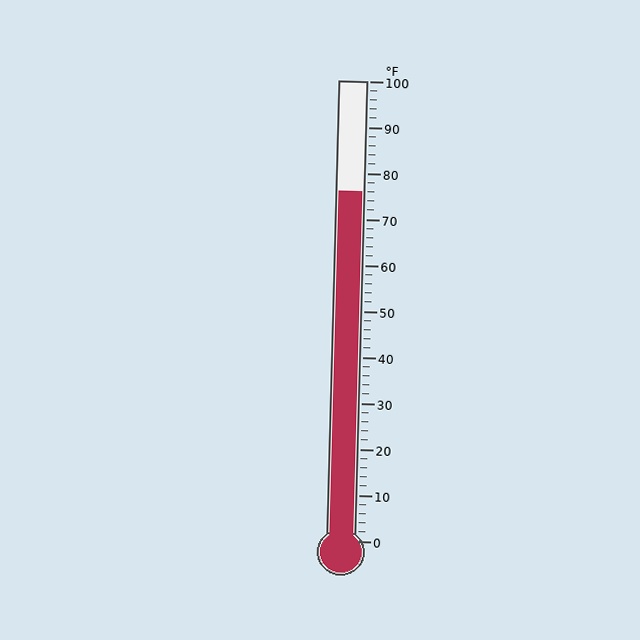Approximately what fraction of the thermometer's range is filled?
The thermometer is filled to approximately 75% of its range.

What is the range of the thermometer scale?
The thermometer scale ranges from 0°F to 100°F.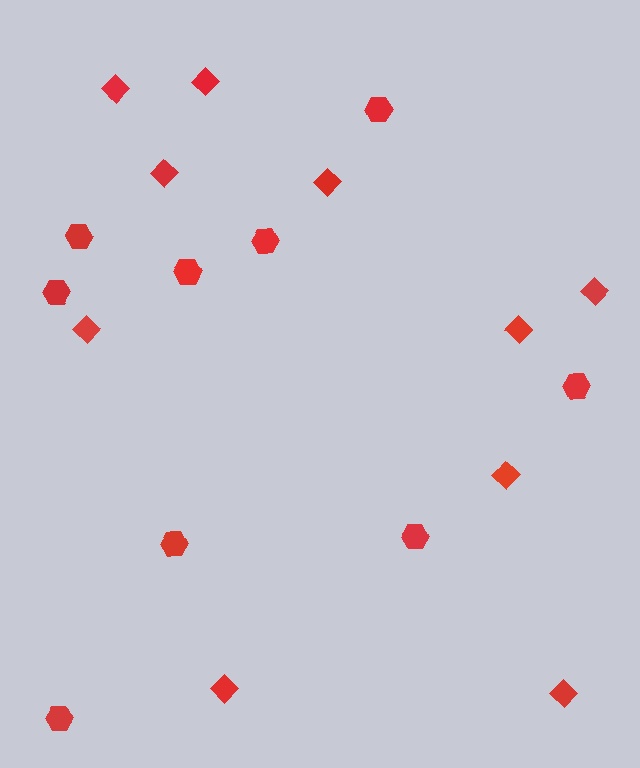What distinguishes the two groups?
There are 2 groups: one group of hexagons (9) and one group of diamonds (10).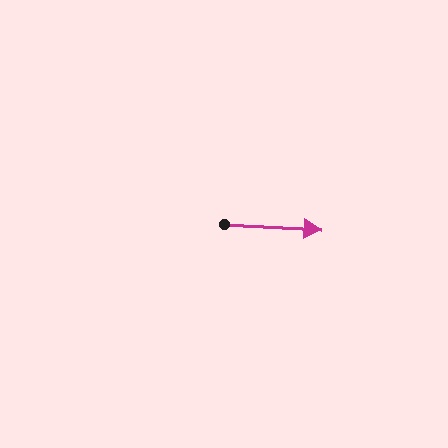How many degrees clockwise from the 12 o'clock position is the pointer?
Approximately 93 degrees.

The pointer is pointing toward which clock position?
Roughly 3 o'clock.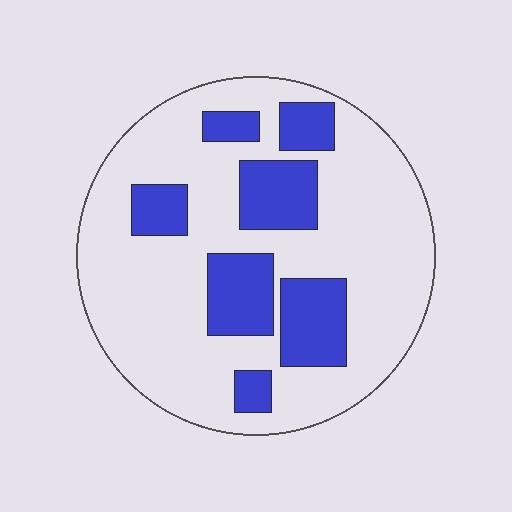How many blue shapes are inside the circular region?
7.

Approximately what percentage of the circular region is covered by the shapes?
Approximately 25%.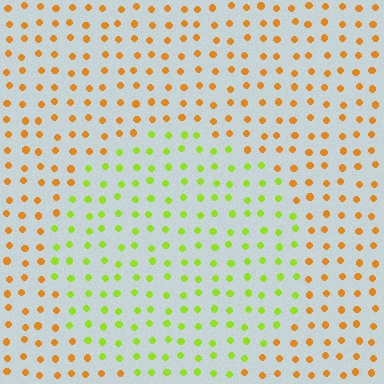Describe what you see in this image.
The image is filled with small orange elements in a uniform arrangement. A circle-shaped region is visible where the elements are tinted to a slightly different hue, forming a subtle color boundary.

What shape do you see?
I see a circle.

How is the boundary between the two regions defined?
The boundary is defined purely by a slight shift in hue (about 54 degrees). Spacing, size, and orientation are identical on both sides.